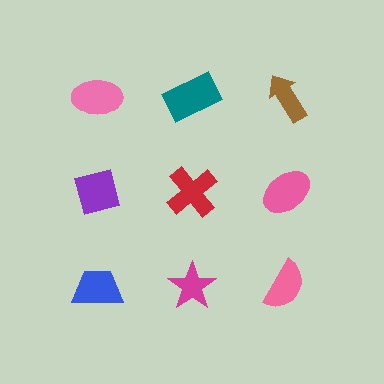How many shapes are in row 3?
3 shapes.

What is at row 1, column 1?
A pink ellipse.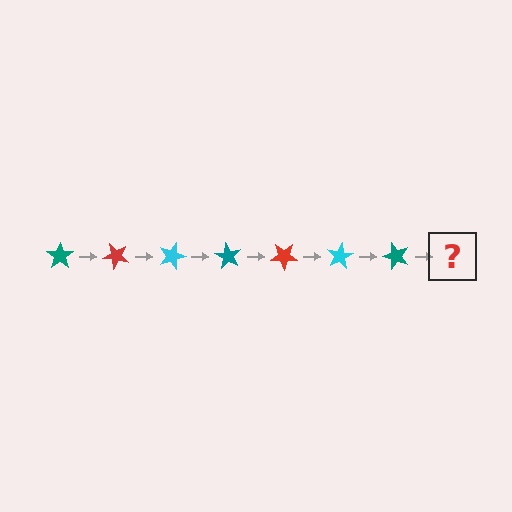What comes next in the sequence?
The next element should be a red star, rotated 315 degrees from the start.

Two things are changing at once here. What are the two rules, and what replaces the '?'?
The two rules are that it rotates 45 degrees each step and the color cycles through teal, red, and cyan. The '?' should be a red star, rotated 315 degrees from the start.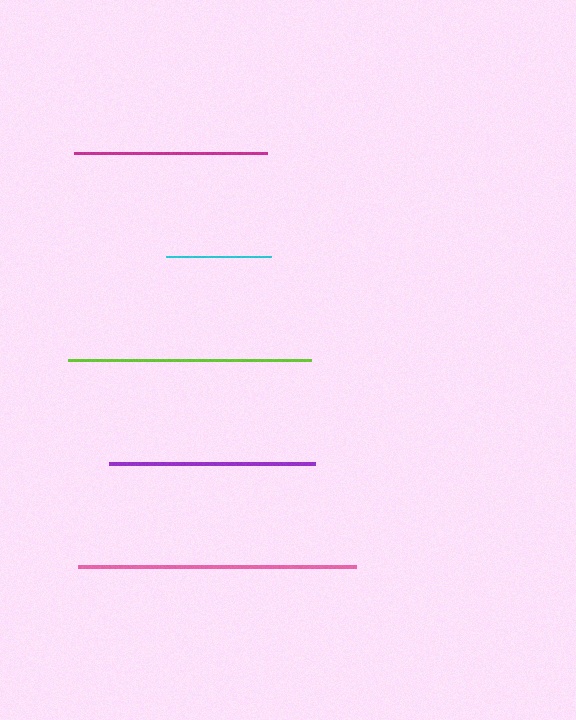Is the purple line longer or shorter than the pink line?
The pink line is longer than the purple line.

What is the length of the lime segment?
The lime segment is approximately 244 pixels long.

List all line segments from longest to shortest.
From longest to shortest: pink, lime, purple, magenta, cyan.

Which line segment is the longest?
The pink line is the longest at approximately 279 pixels.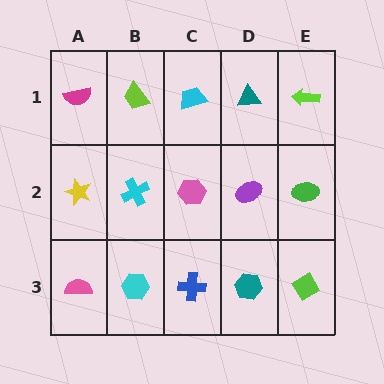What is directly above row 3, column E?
A green ellipse.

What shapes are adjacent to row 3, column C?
A pink hexagon (row 2, column C), a cyan hexagon (row 3, column B), a teal hexagon (row 3, column D).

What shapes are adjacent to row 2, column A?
A magenta semicircle (row 1, column A), a pink semicircle (row 3, column A), a cyan cross (row 2, column B).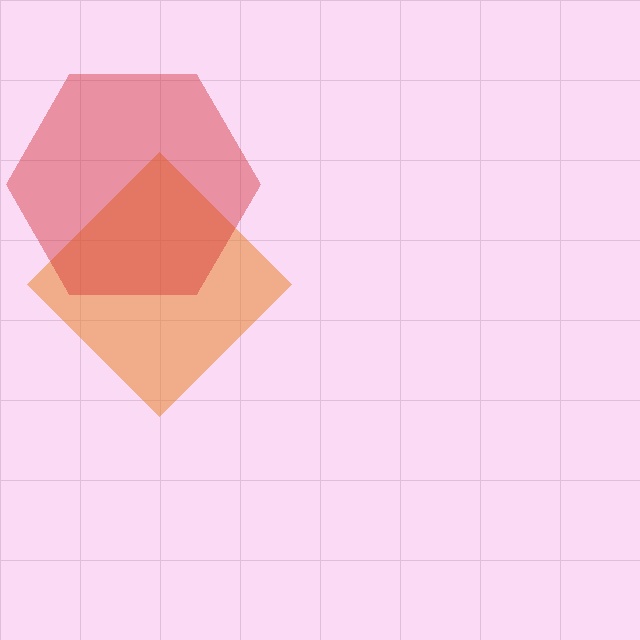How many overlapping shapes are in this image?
There are 2 overlapping shapes in the image.